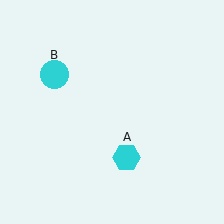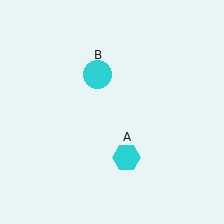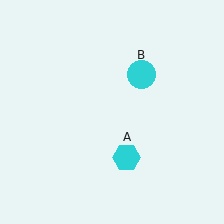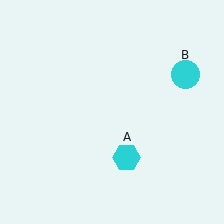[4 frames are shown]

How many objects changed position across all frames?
1 object changed position: cyan circle (object B).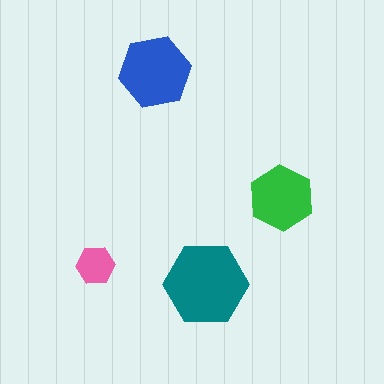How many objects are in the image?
There are 4 objects in the image.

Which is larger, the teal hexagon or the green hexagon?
The teal one.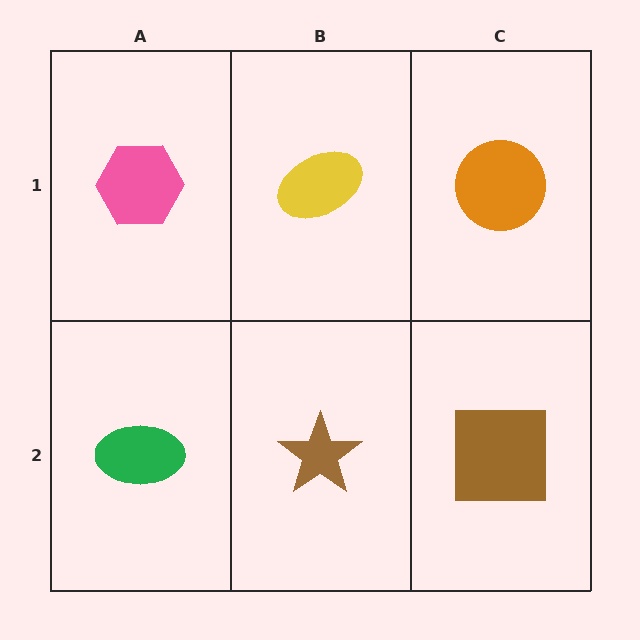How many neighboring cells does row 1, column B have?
3.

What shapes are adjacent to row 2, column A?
A pink hexagon (row 1, column A), a brown star (row 2, column B).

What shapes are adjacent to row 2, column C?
An orange circle (row 1, column C), a brown star (row 2, column B).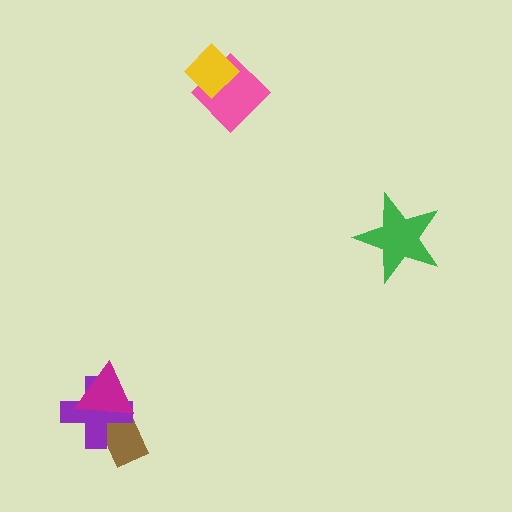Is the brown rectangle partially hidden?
Yes, it is partially covered by another shape.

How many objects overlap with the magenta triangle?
2 objects overlap with the magenta triangle.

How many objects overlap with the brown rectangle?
2 objects overlap with the brown rectangle.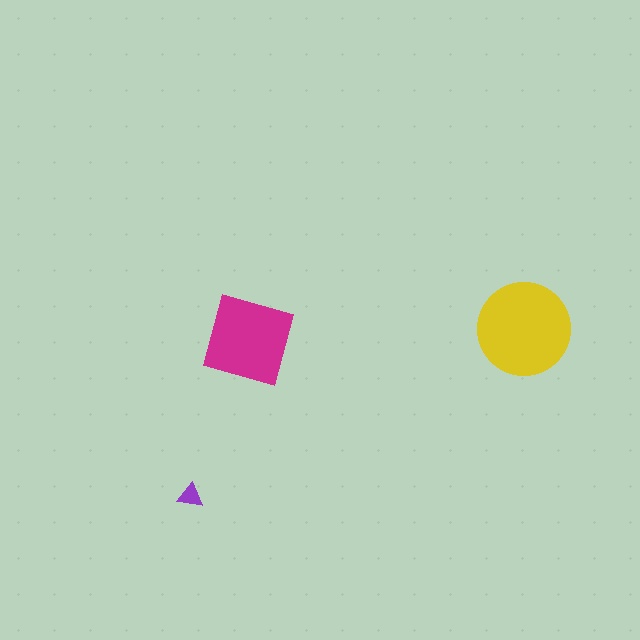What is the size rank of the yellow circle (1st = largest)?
1st.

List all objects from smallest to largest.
The purple triangle, the magenta diamond, the yellow circle.